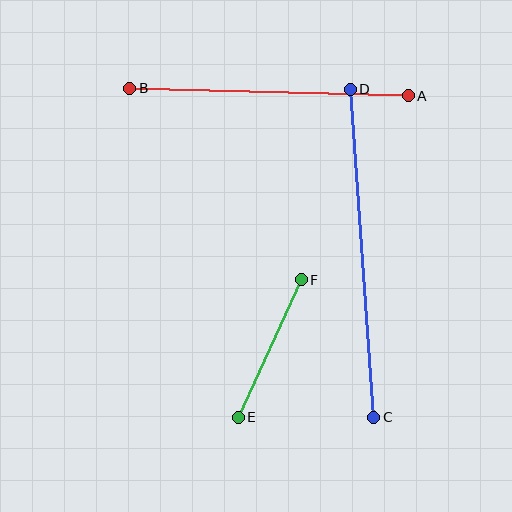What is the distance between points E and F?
The distance is approximately 151 pixels.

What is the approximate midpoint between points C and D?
The midpoint is at approximately (362, 253) pixels.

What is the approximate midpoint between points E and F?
The midpoint is at approximately (270, 348) pixels.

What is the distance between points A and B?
The distance is approximately 279 pixels.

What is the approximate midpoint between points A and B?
The midpoint is at approximately (269, 92) pixels.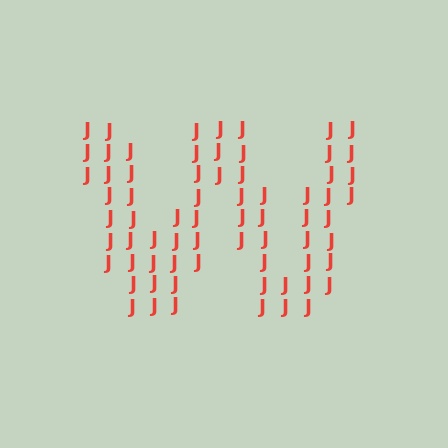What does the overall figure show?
The overall figure shows the letter W.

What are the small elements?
The small elements are letter J's.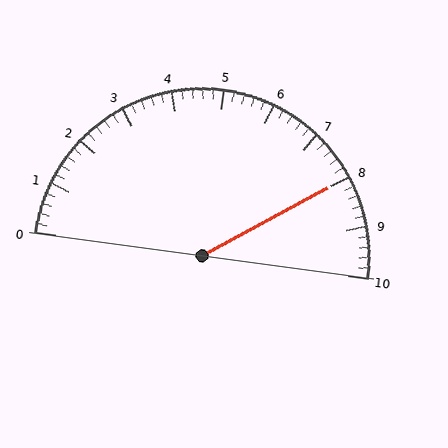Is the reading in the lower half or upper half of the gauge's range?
The reading is in the upper half of the range (0 to 10).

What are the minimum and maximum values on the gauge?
The gauge ranges from 0 to 10.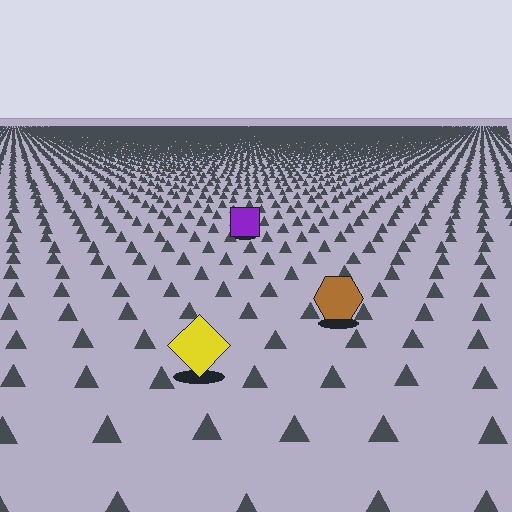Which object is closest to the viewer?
The yellow diamond is closest. The texture marks near it are larger and more spread out.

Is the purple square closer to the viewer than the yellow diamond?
No. The yellow diamond is closer — you can tell from the texture gradient: the ground texture is coarser near it.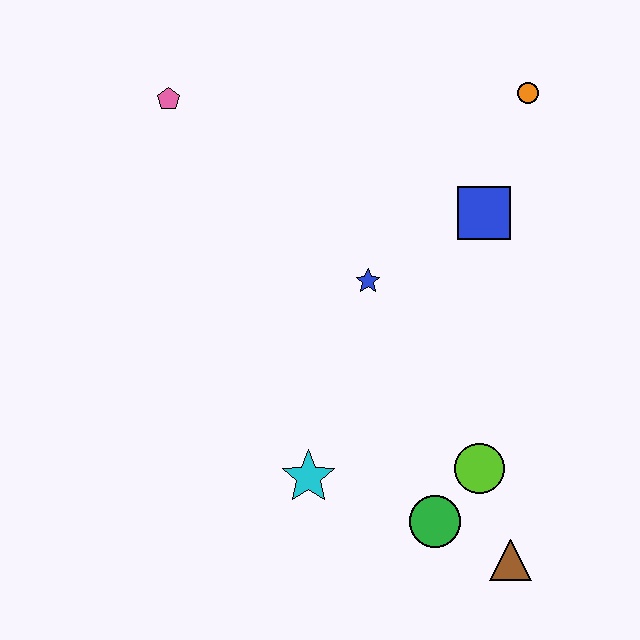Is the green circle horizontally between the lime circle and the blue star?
Yes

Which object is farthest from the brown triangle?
The pink pentagon is farthest from the brown triangle.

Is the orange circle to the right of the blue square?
Yes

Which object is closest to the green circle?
The lime circle is closest to the green circle.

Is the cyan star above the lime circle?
No